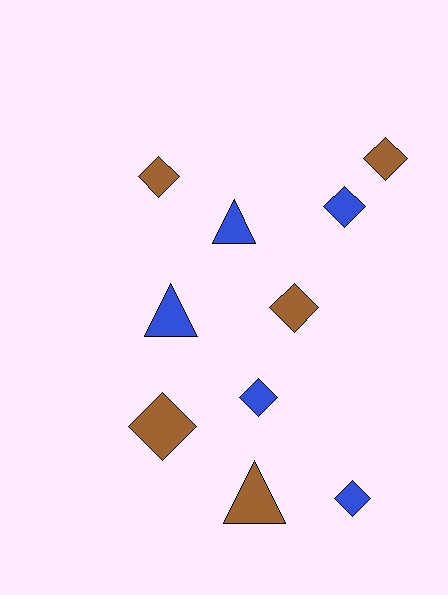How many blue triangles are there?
There are 2 blue triangles.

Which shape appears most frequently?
Diamond, with 7 objects.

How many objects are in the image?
There are 10 objects.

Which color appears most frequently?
Brown, with 5 objects.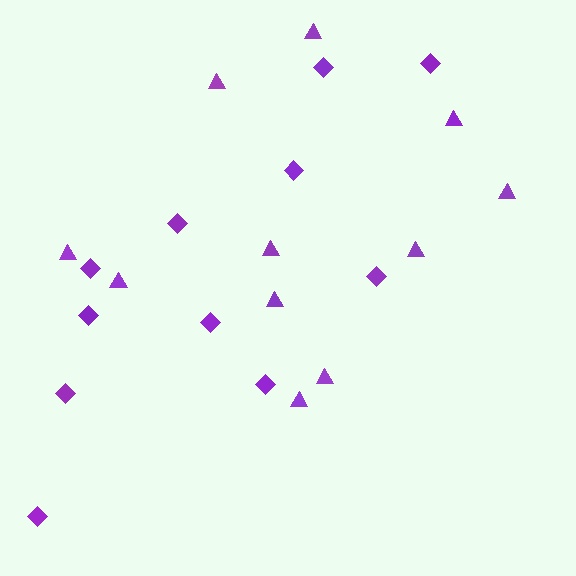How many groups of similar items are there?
There are 2 groups: one group of triangles (11) and one group of diamonds (11).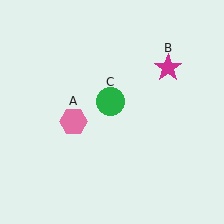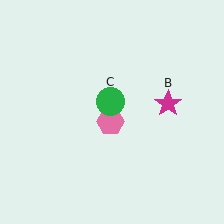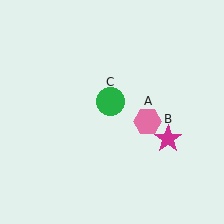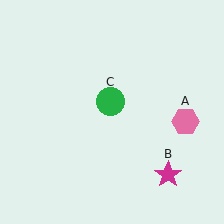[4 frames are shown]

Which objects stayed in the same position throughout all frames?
Green circle (object C) remained stationary.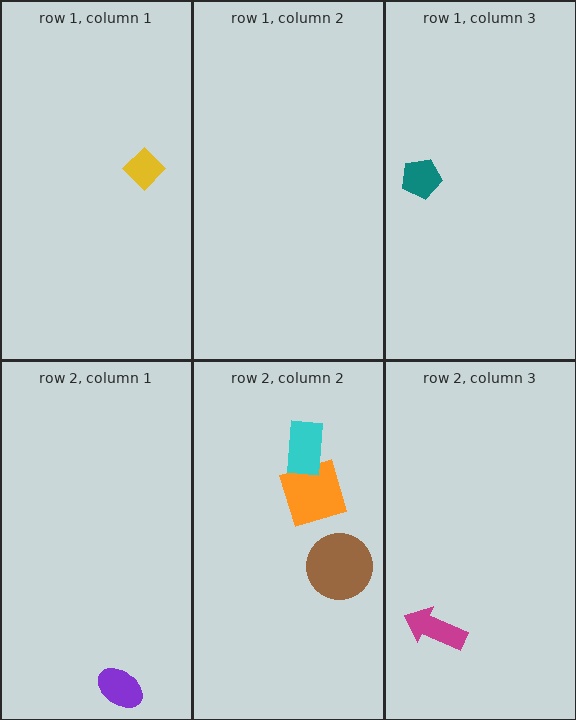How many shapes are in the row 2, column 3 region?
1.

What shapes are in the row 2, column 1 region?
The purple ellipse.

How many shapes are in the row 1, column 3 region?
1.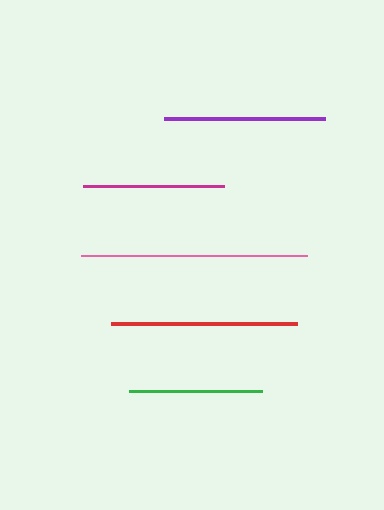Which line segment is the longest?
The pink line is the longest at approximately 226 pixels.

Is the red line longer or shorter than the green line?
The red line is longer than the green line.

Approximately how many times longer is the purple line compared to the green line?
The purple line is approximately 1.2 times the length of the green line.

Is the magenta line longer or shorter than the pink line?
The pink line is longer than the magenta line.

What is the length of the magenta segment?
The magenta segment is approximately 142 pixels long.